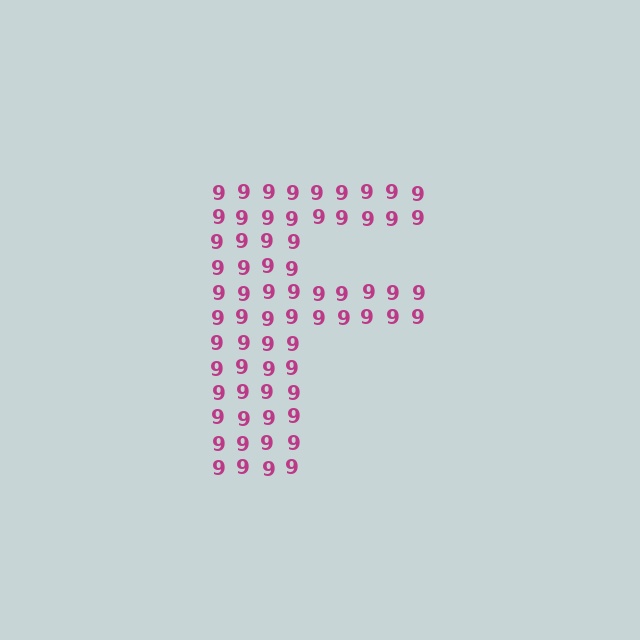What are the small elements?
The small elements are digit 9's.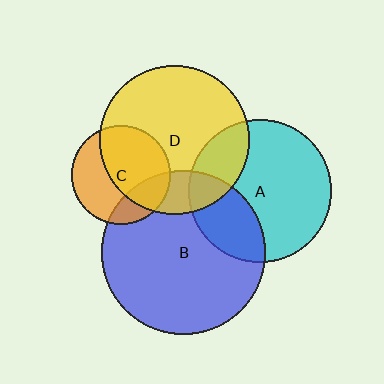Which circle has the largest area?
Circle B (blue).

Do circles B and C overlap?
Yes.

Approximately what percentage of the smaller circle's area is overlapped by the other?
Approximately 25%.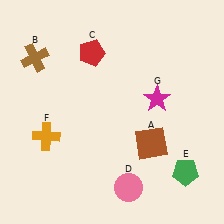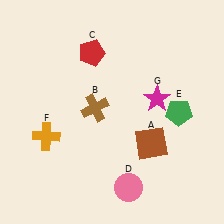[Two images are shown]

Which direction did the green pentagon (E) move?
The green pentagon (E) moved up.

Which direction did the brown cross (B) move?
The brown cross (B) moved right.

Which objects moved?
The objects that moved are: the brown cross (B), the green pentagon (E).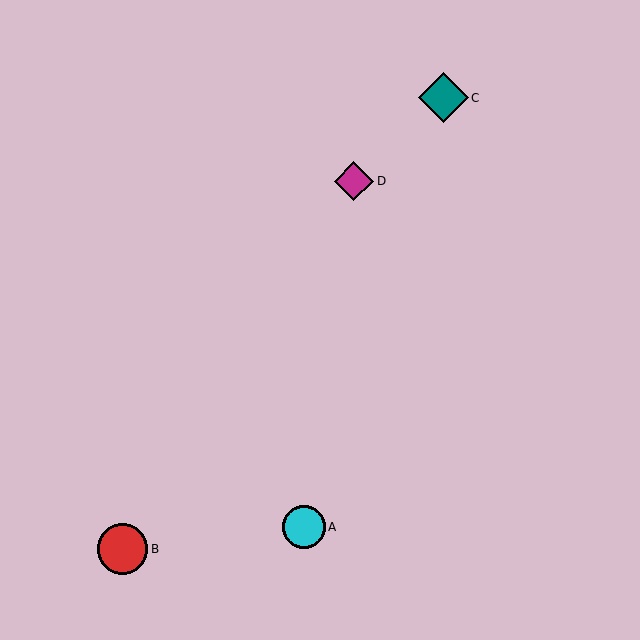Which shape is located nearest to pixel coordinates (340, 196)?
The magenta diamond (labeled D) at (354, 181) is nearest to that location.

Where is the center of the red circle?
The center of the red circle is at (123, 549).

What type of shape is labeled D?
Shape D is a magenta diamond.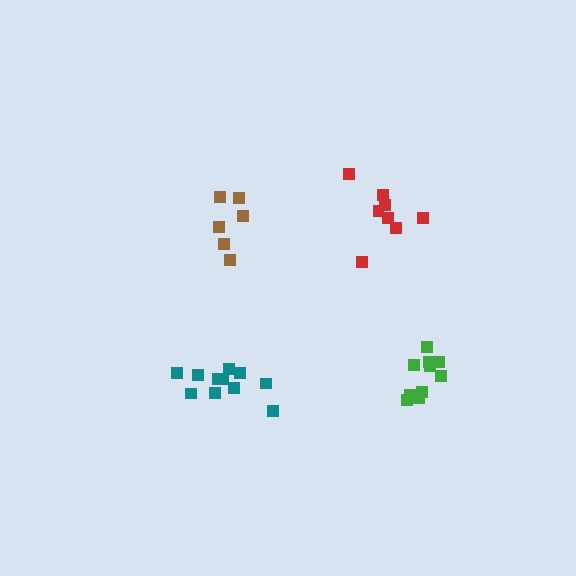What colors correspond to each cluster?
The clusters are colored: teal, red, green, brown.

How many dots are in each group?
Group 1: 11 dots, Group 2: 8 dots, Group 3: 10 dots, Group 4: 6 dots (35 total).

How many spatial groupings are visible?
There are 4 spatial groupings.